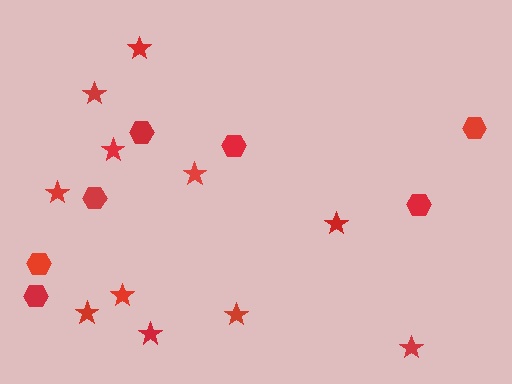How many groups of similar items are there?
There are 2 groups: one group of hexagons (7) and one group of stars (11).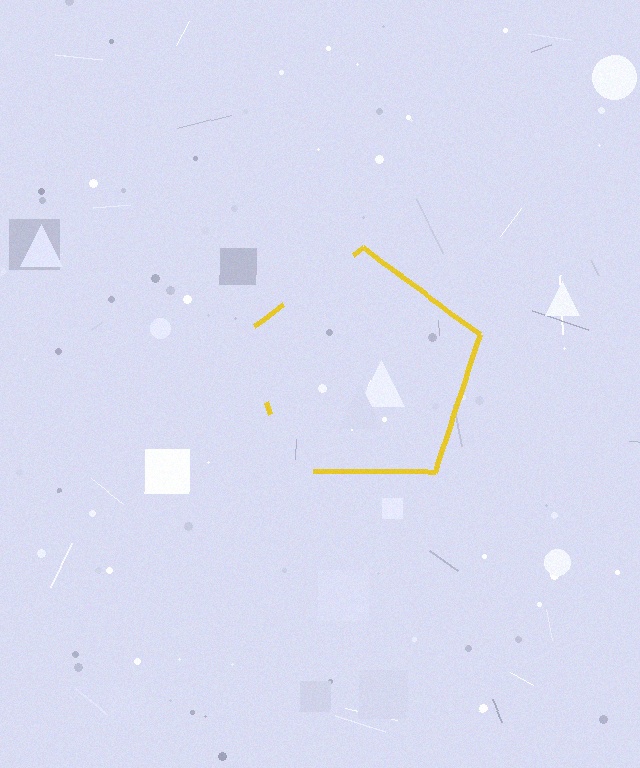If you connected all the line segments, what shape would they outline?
They would outline a pentagon.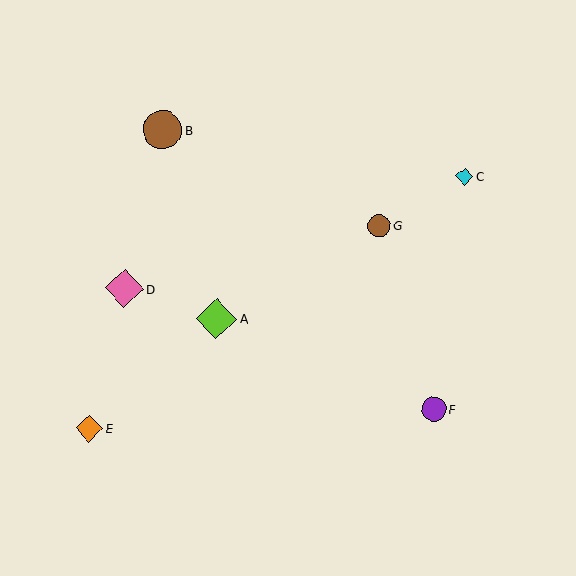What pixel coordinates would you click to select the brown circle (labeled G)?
Click at (379, 226) to select the brown circle G.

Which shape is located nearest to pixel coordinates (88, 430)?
The orange diamond (labeled E) at (89, 429) is nearest to that location.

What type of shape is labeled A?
Shape A is a lime diamond.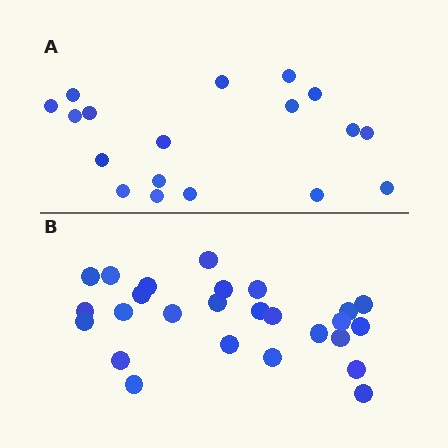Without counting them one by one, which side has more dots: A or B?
Region B (the bottom region) has more dots.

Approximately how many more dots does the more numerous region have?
Region B has roughly 8 or so more dots than region A.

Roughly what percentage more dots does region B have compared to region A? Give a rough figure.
About 45% more.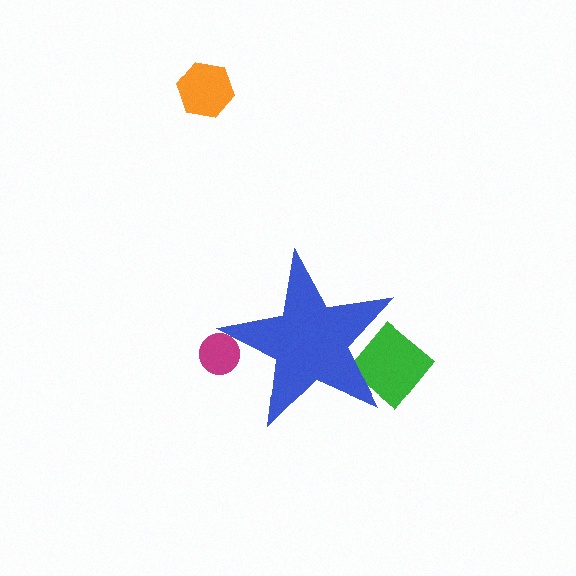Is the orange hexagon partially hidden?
No, the orange hexagon is fully visible.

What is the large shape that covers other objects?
A blue star.